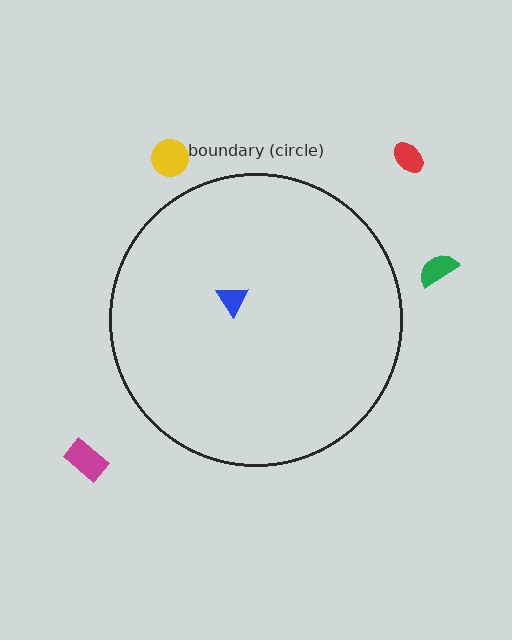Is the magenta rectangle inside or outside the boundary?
Outside.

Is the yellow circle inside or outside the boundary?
Outside.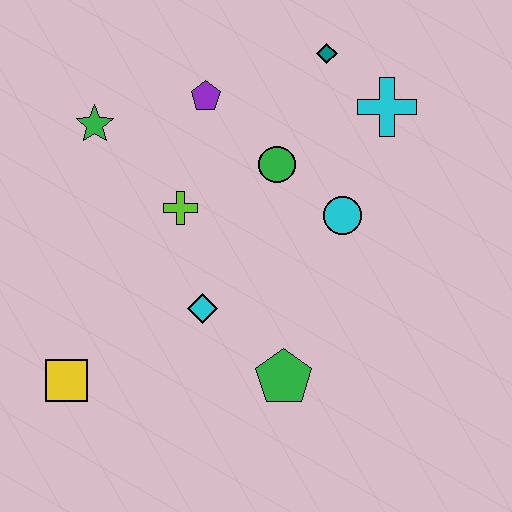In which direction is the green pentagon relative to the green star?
The green pentagon is below the green star.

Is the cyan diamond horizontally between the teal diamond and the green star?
Yes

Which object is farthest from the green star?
The green pentagon is farthest from the green star.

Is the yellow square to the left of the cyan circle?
Yes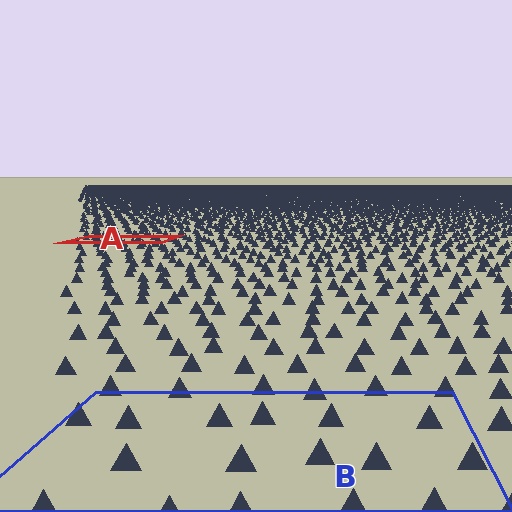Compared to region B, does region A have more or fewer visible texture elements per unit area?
Region A has more texture elements per unit area — they are packed more densely because it is farther away.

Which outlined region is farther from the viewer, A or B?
Region A is farther from the viewer — the texture elements inside it appear smaller and more densely packed.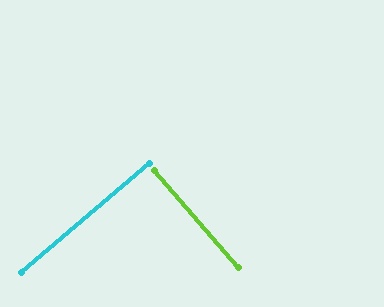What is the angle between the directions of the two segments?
Approximately 90 degrees.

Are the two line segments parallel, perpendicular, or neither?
Perpendicular — they meet at approximately 90°.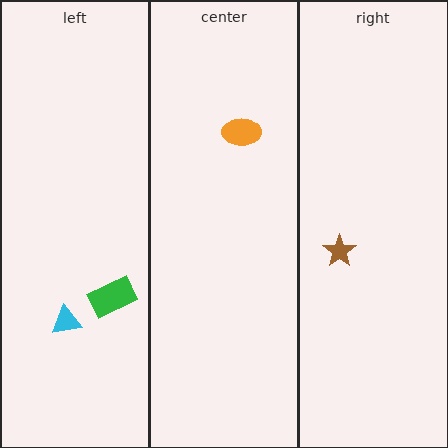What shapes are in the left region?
The green rectangle, the cyan triangle.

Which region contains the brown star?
The right region.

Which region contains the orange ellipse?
The center region.